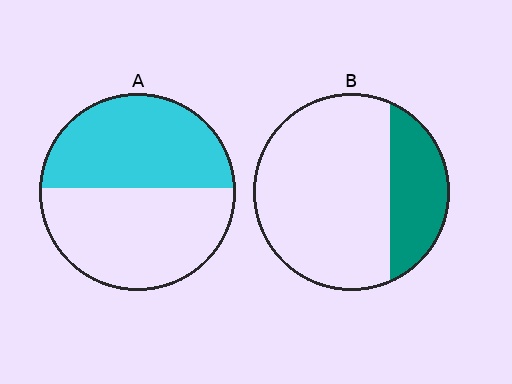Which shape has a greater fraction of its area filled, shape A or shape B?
Shape A.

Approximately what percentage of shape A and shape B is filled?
A is approximately 45% and B is approximately 25%.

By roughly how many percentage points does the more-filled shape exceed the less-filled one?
By roughly 20 percentage points (A over B).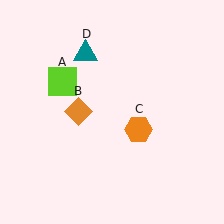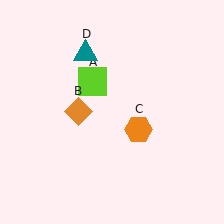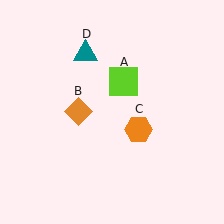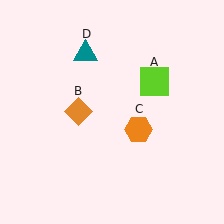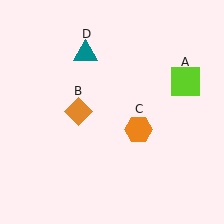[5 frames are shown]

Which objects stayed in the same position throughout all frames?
Orange diamond (object B) and orange hexagon (object C) and teal triangle (object D) remained stationary.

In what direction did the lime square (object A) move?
The lime square (object A) moved right.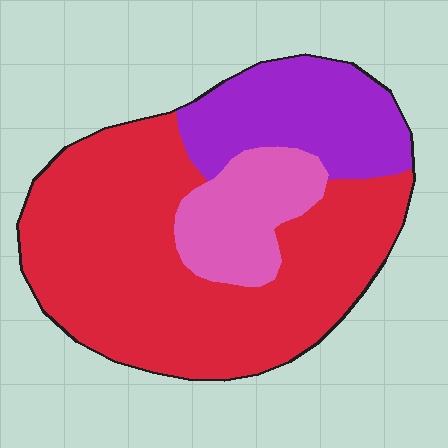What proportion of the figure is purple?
Purple takes up less than a quarter of the figure.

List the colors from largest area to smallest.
From largest to smallest: red, purple, pink.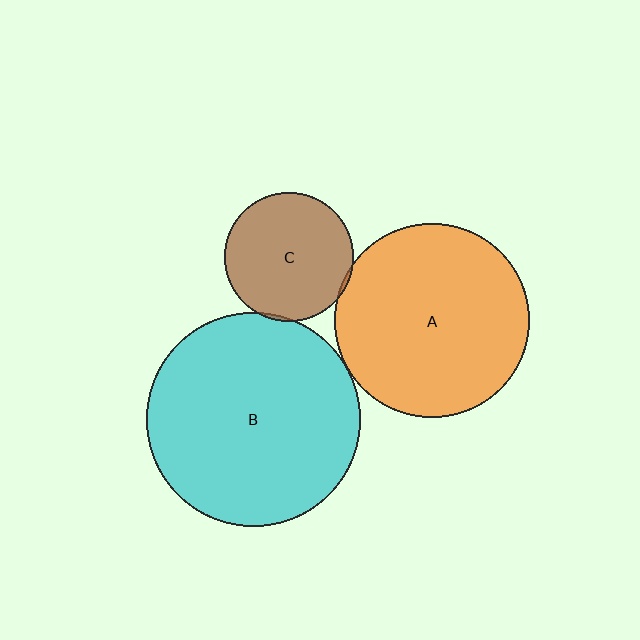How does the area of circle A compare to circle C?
Approximately 2.3 times.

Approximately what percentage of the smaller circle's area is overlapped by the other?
Approximately 5%.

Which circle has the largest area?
Circle B (cyan).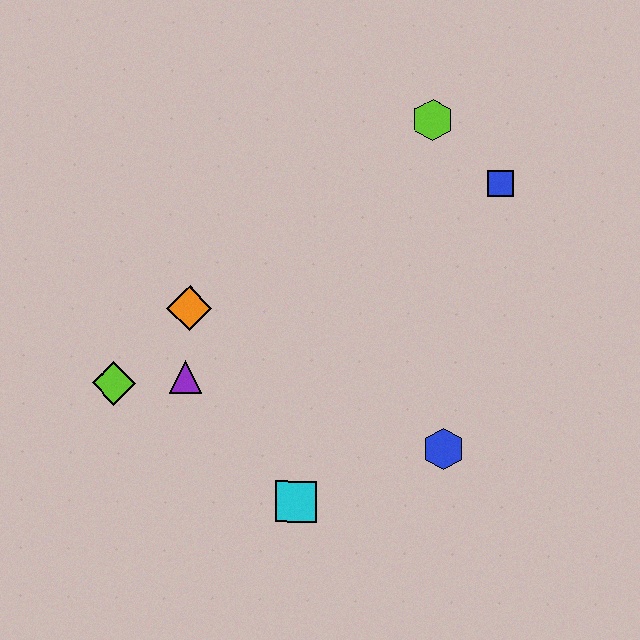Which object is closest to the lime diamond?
The purple triangle is closest to the lime diamond.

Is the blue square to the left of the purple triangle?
No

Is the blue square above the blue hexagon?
Yes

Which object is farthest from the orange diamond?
The blue square is farthest from the orange diamond.